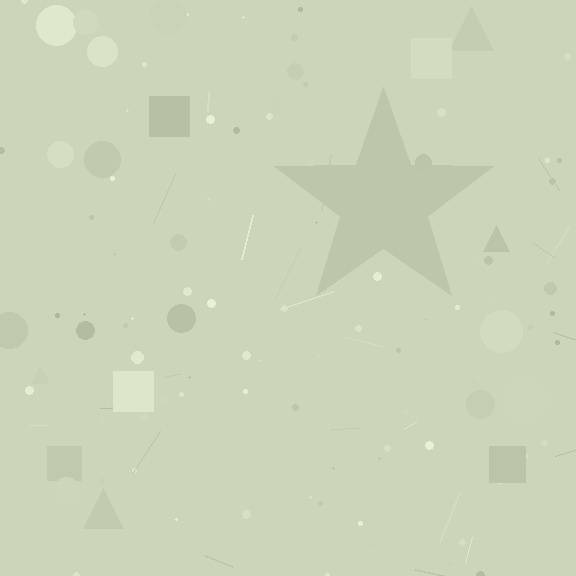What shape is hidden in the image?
A star is hidden in the image.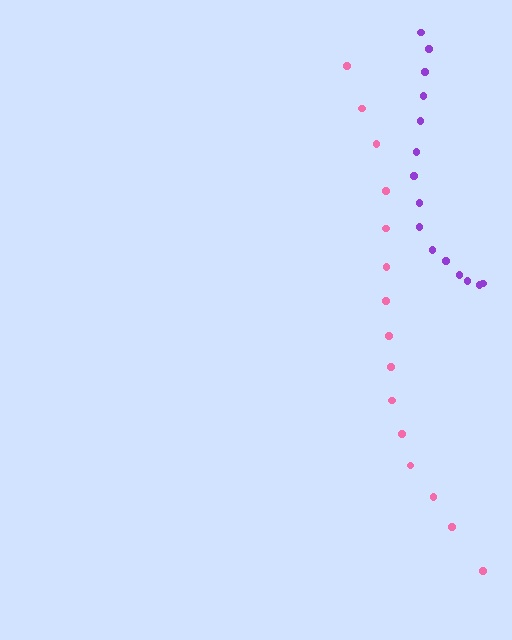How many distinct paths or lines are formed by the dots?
There are 2 distinct paths.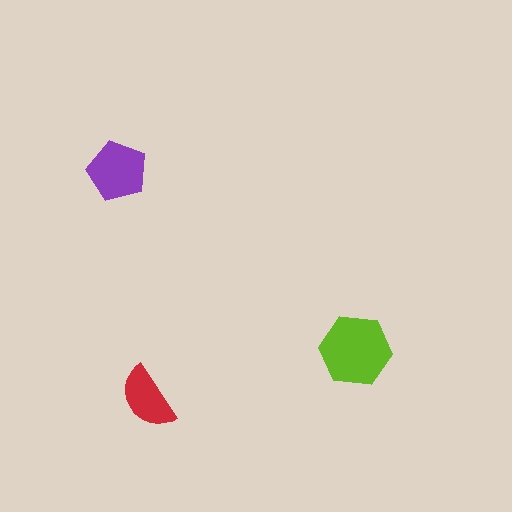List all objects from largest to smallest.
The lime hexagon, the purple pentagon, the red semicircle.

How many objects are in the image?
There are 3 objects in the image.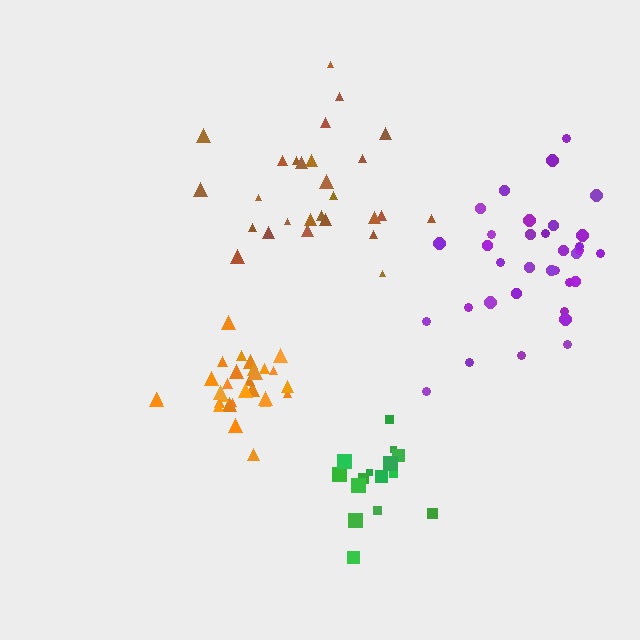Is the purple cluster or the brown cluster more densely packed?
Purple.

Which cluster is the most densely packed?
Orange.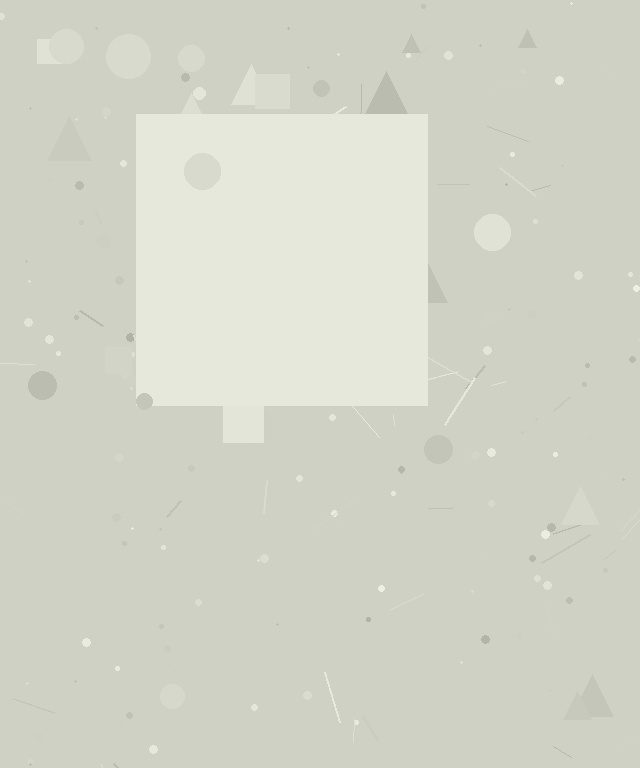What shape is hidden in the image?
A square is hidden in the image.